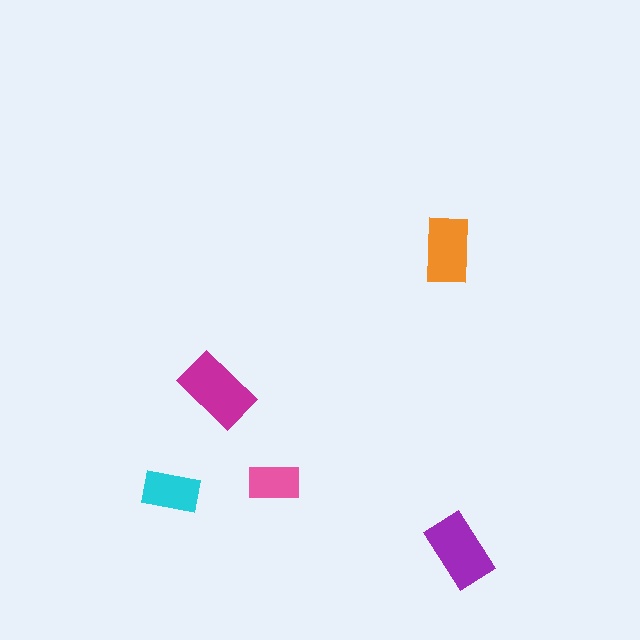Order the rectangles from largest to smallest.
the magenta one, the purple one, the orange one, the cyan one, the pink one.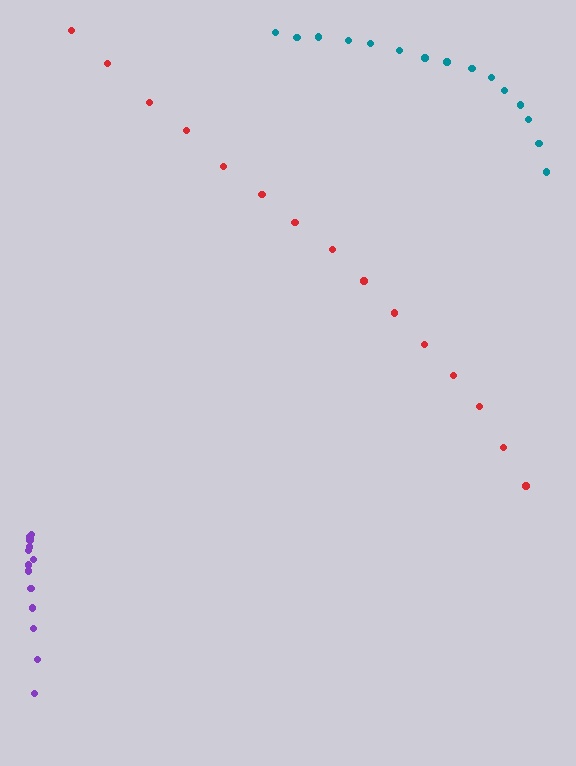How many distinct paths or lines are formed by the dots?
There are 3 distinct paths.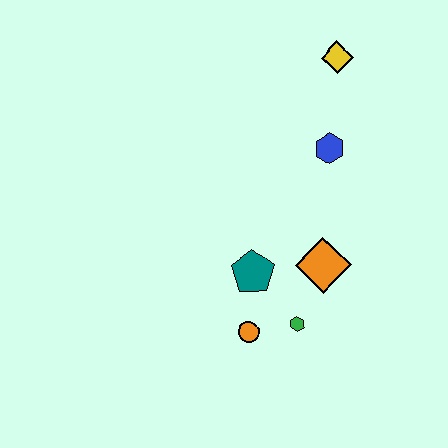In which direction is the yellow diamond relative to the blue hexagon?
The yellow diamond is above the blue hexagon.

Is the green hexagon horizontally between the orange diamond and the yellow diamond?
No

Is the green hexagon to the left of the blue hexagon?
Yes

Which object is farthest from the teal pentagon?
The yellow diamond is farthest from the teal pentagon.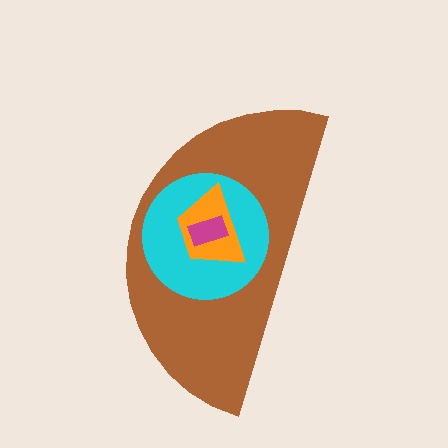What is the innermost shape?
The magenta rectangle.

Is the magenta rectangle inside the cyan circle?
Yes.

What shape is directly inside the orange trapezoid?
The magenta rectangle.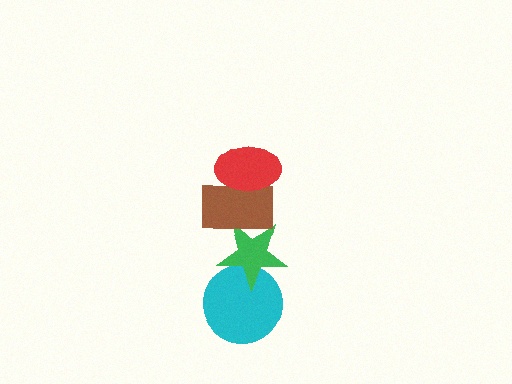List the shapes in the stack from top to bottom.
From top to bottom: the red ellipse, the brown rectangle, the green star, the cyan circle.